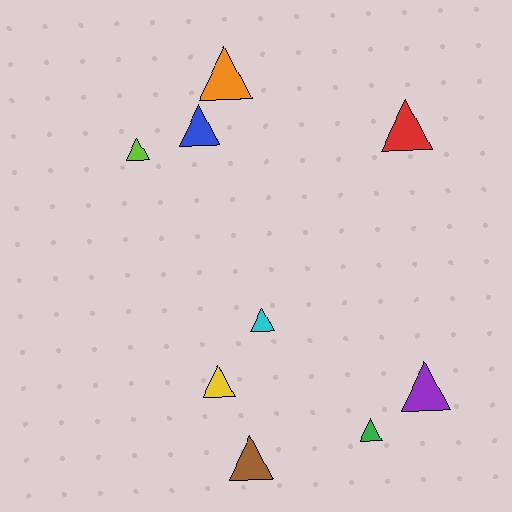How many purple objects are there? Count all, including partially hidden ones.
There is 1 purple object.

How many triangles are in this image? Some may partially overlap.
There are 9 triangles.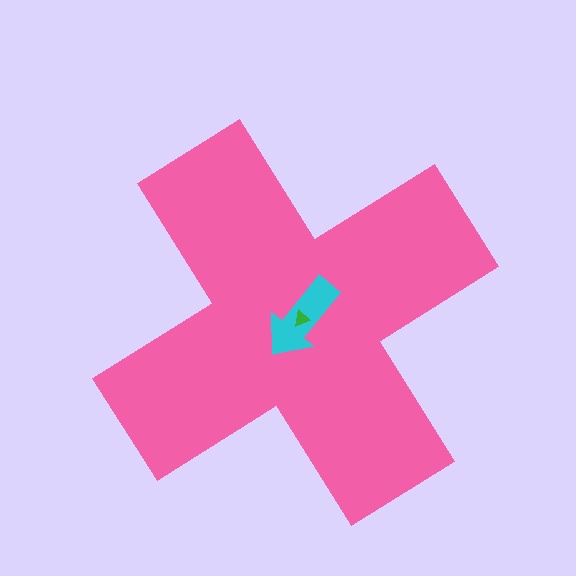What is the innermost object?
The green triangle.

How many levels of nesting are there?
3.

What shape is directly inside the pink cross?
The cyan arrow.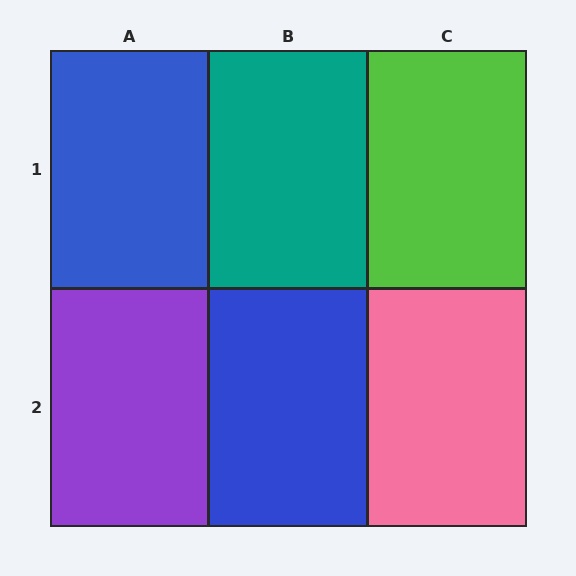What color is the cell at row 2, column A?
Purple.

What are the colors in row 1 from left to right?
Blue, teal, lime.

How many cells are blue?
2 cells are blue.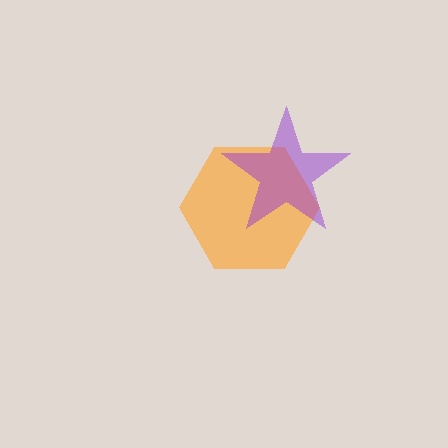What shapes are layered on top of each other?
The layered shapes are: an orange hexagon, a purple star.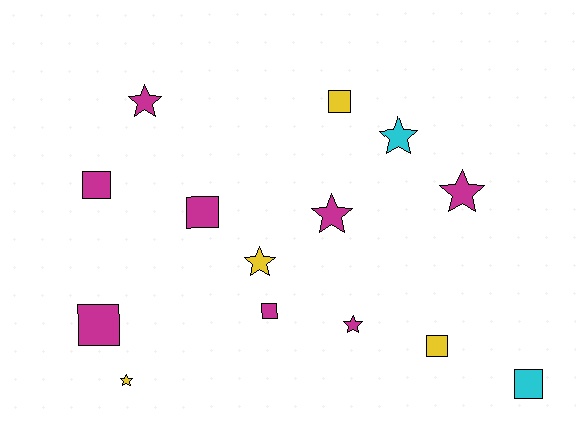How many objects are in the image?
There are 14 objects.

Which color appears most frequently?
Magenta, with 8 objects.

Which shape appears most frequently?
Star, with 7 objects.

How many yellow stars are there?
There are 2 yellow stars.